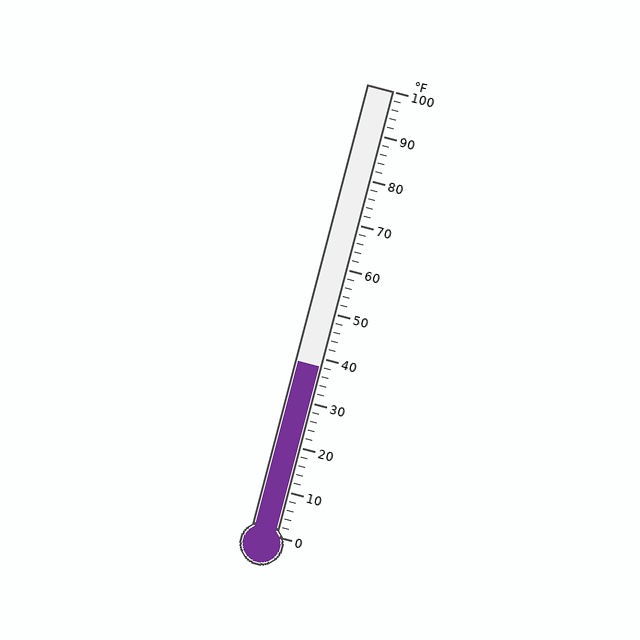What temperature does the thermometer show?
The thermometer shows approximately 38°F.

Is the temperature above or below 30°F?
The temperature is above 30°F.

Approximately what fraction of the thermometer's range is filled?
The thermometer is filled to approximately 40% of its range.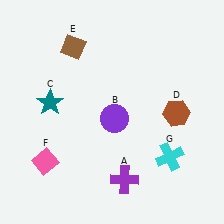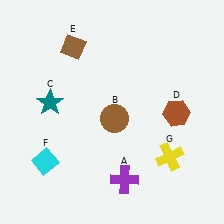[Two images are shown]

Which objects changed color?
B changed from purple to brown. F changed from pink to cyan. G changed from cyan to yellow.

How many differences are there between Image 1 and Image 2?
There are 3 differences between the two images.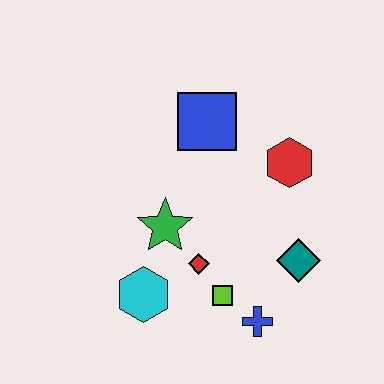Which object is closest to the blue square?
The red hexagon is closest to the blue square.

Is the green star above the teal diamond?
Yes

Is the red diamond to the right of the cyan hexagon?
Yes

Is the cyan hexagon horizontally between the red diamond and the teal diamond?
No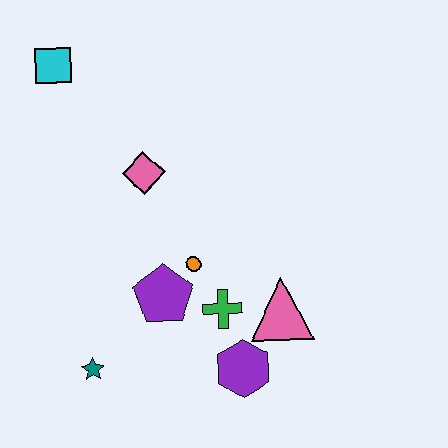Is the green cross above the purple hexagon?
Yes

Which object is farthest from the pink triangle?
The cyan square is farthest from the pink triangle.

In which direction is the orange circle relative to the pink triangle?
The orange circle is to the left of the pink triangle.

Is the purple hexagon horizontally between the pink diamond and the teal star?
No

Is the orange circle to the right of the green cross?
No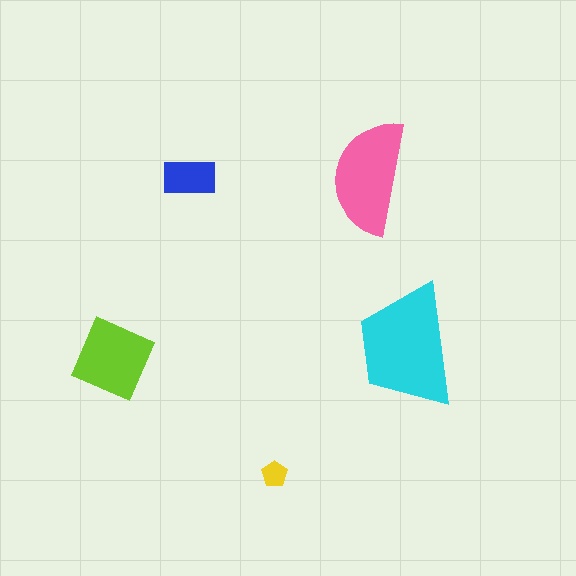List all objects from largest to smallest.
The cyan trapezoid, the pink semicircle, the lime diamond, the blue rectangle, the yellow pentagon.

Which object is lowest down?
The yellow pentagon is bottommost.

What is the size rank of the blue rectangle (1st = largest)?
4th.